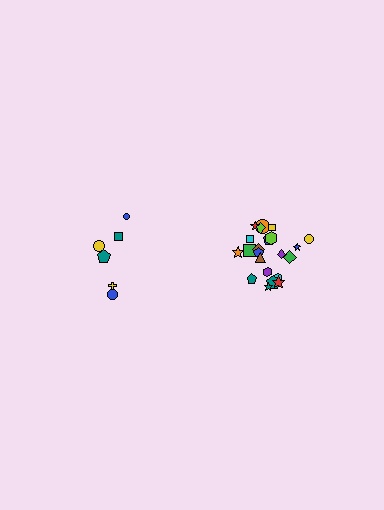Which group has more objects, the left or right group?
The right group.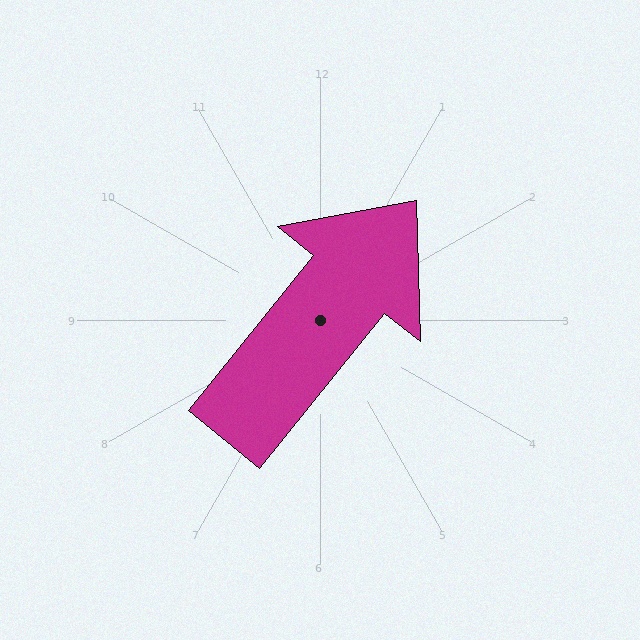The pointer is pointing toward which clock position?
Roughly 1 o'clock.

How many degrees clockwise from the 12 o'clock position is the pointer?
Approximately 39 degrees.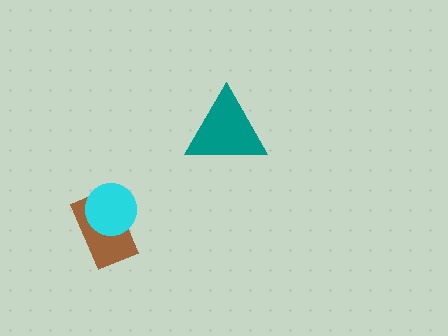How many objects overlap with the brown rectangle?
1 object overlaps with the brown rectangle.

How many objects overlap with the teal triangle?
0 objects overlap with the teal triangle.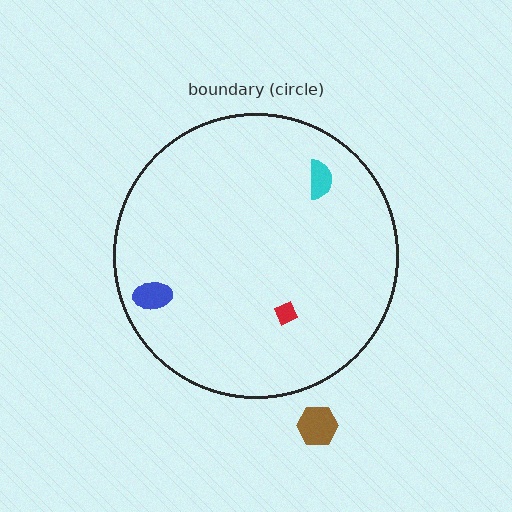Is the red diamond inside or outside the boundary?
Inside.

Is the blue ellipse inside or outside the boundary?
Inside.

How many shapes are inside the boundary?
3 inside, 1 outside.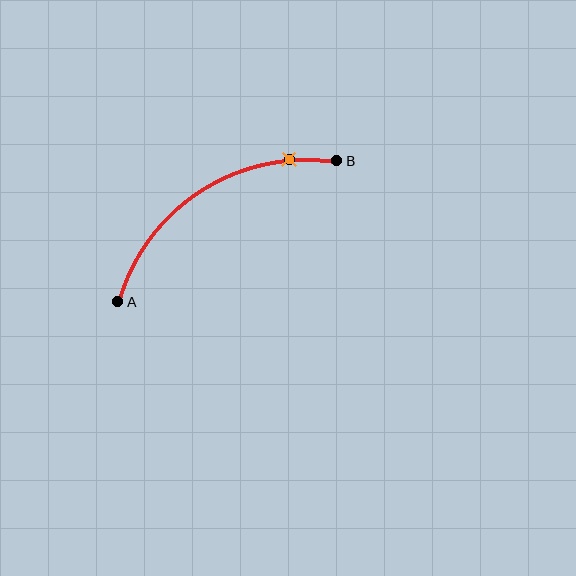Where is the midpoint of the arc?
The arc midpoint is the point on the curve farthest from the straight line joining A and B. It sits above that line.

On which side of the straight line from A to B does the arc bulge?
The arc bulges above the straight line connecting A and B.